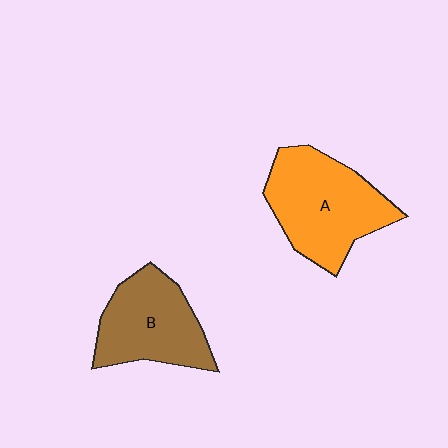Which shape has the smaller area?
Shape B (brown).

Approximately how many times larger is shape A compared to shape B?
Approximately 1.2 times.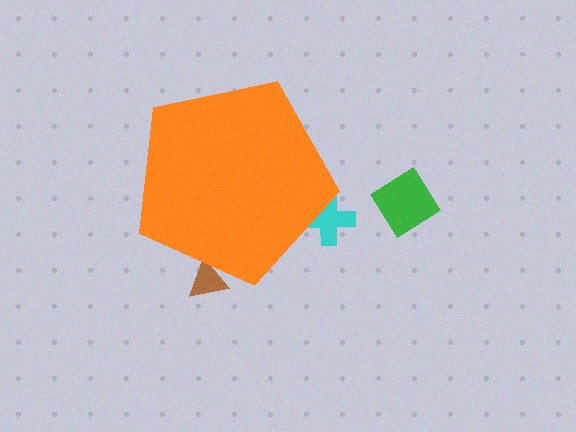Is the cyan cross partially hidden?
Yes, the cyan cross is partially hidden behind the orange pentagon.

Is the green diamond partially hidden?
No, the green diamond is fully visible.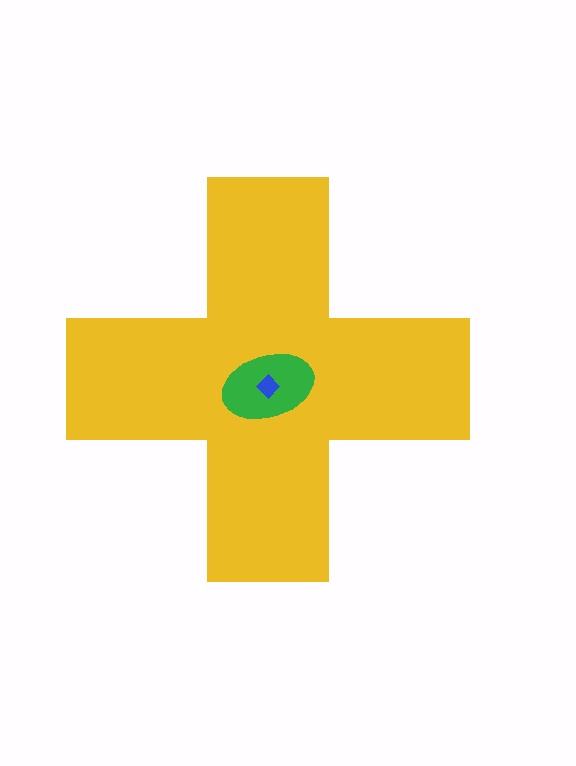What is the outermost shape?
The yellow cross.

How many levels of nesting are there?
3.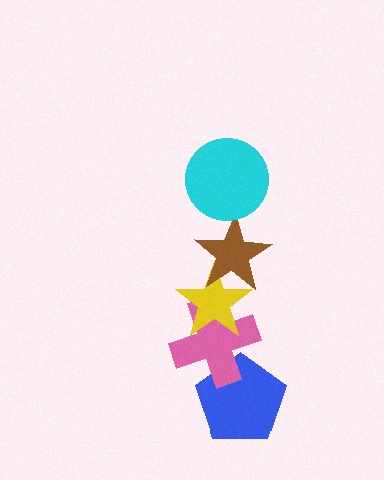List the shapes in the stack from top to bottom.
From top to bottom: the cyan circle, the brown star, the yellow star, the pink cross, the blue pentagon.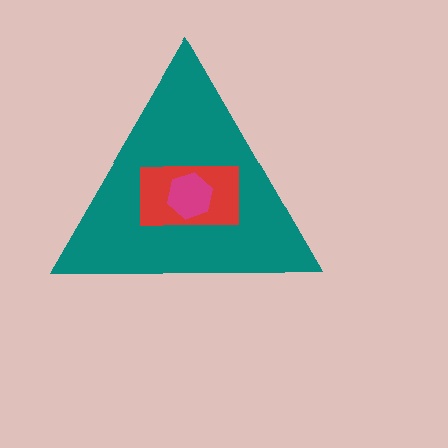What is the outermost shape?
The teal triangle.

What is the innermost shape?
The magenta hexagon.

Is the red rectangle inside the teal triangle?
Yes.